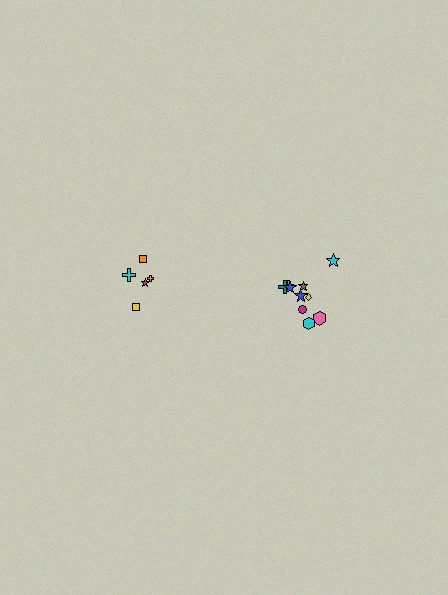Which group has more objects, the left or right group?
The right group.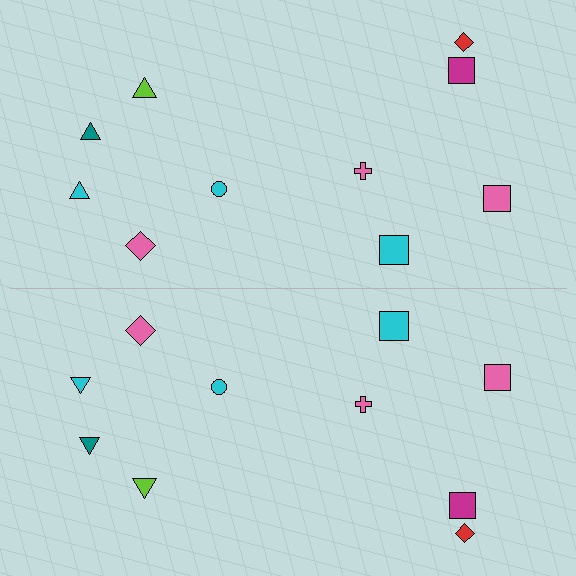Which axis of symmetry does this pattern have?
The pattern has a horizontal axis of symmetry running through the center of the image.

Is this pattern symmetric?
Yes, this pattern has bilateral (reflection) symmetry.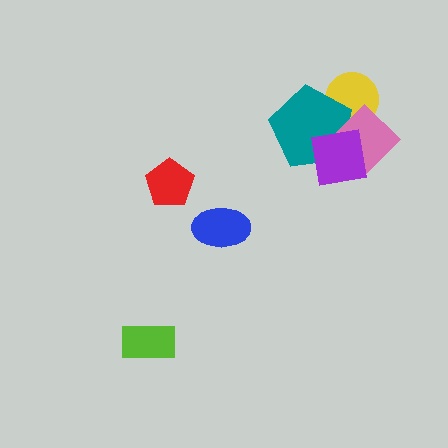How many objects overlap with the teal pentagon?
3 objects overlap with the teal pentagon.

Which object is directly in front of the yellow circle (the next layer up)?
The teal pentagon is directly in front of the yellow circle.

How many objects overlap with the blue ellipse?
0 objects overlap with the blue ellipse.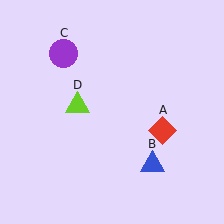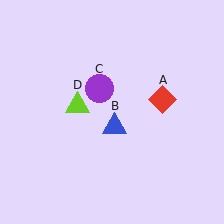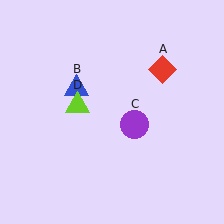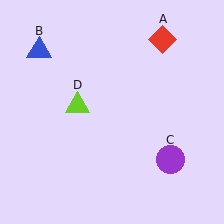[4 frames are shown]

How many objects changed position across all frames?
3 objects changed position: red diamond (object A), blue triangle (object B), purple circle (object C).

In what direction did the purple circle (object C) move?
The purple circle (object C) moved down and to the right.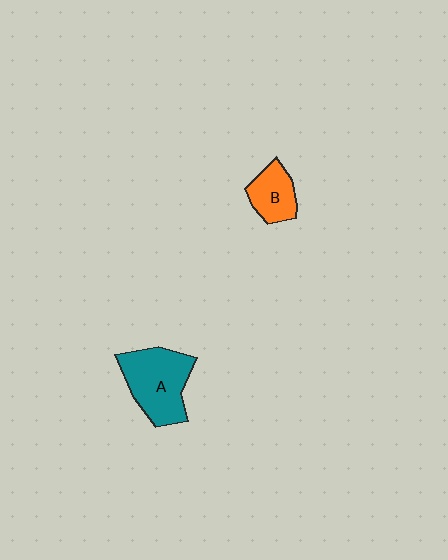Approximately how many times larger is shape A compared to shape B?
Approximately 1.8 times.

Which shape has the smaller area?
Shape B (orange).